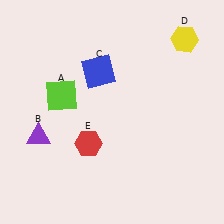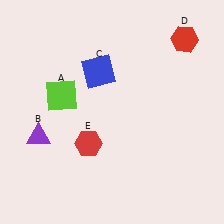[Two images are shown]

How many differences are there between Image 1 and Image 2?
There is 1 difference between the two images.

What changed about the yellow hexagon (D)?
In Image 1, D is yellow. In Image 2, it changed to red.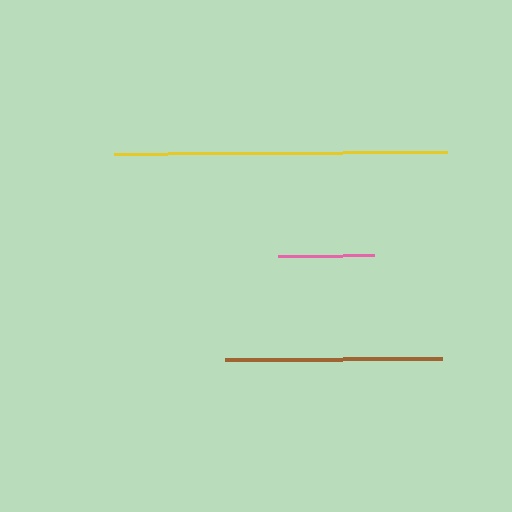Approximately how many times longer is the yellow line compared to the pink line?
The yellow line is approximately 3.5 times the length of the pink line.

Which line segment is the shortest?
The pink line is the shortest at approximately 96 pixels.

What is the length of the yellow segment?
The yellow segment is approximately 333 pixels long.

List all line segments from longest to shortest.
From longest to shortest: yellow, brown, pink.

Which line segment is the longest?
The yellow line is the longest at approximately 333 pixels.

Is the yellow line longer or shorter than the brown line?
The yellow line is longer than the brown line.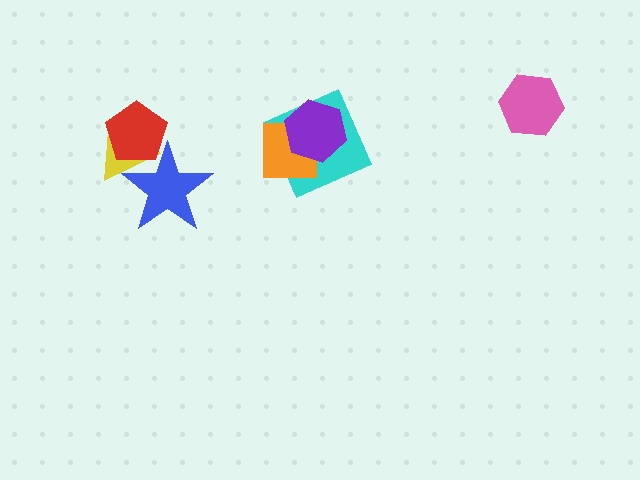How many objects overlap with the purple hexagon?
2 objects overlap with the purple hexagon.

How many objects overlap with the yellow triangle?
2 objects overlap with the yellow triangle.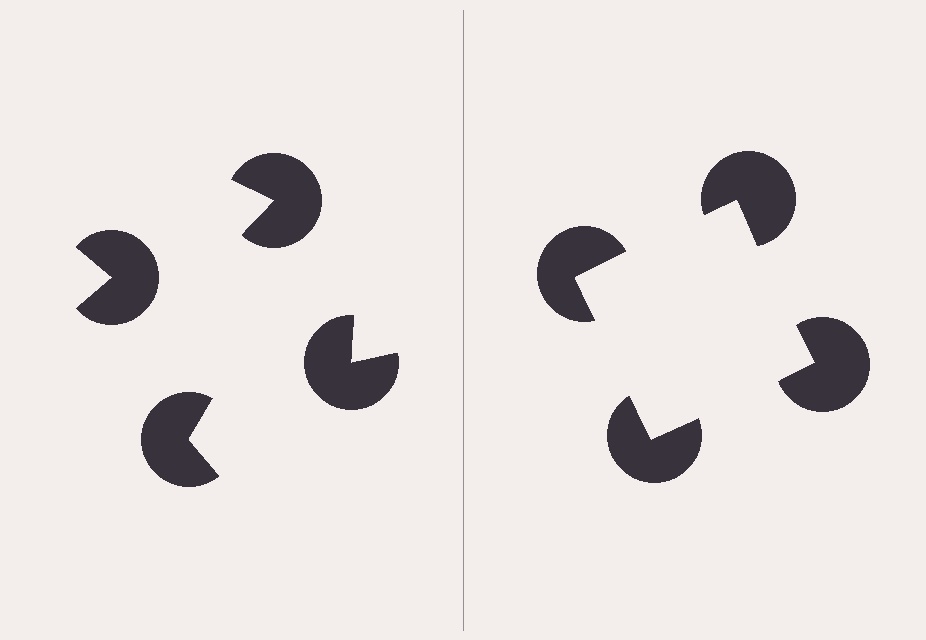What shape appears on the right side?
An illusory square.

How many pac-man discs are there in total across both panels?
8 — 4 on each side.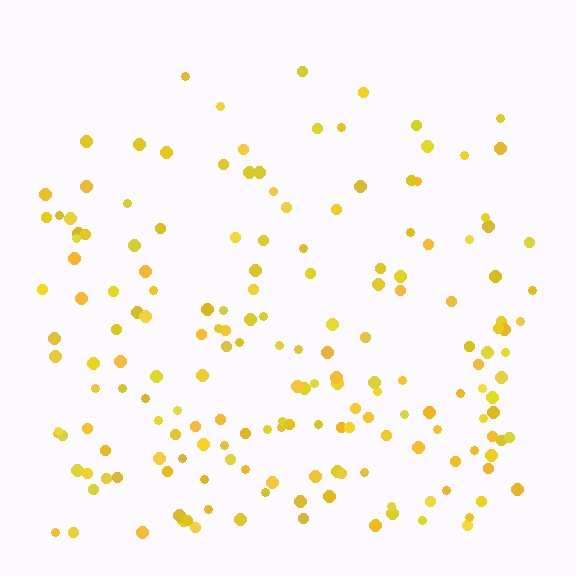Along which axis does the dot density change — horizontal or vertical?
Vertical.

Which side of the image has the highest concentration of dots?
The bottom.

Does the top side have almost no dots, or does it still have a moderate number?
Still a moderate number, just noticeably fewer than the bottom.